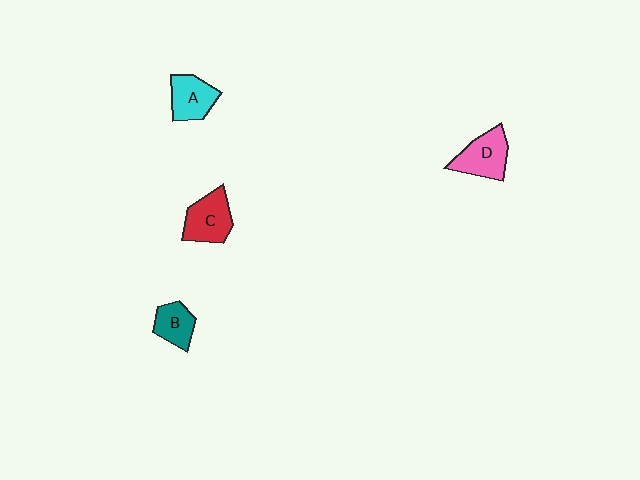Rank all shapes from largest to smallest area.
From largest to smallest: D (pink), C (red), A (cyan), B (teal).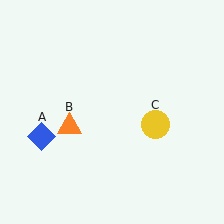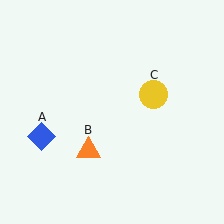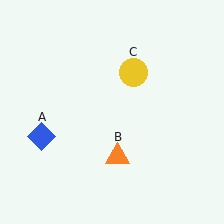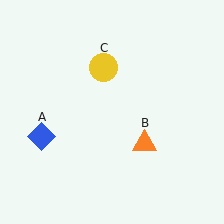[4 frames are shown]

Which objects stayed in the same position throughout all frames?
Blue diamond (object A) remained stationary.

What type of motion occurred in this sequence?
The orange triangle (object B), yellow circle (object C) rotated counterclockwise around the center of the scene.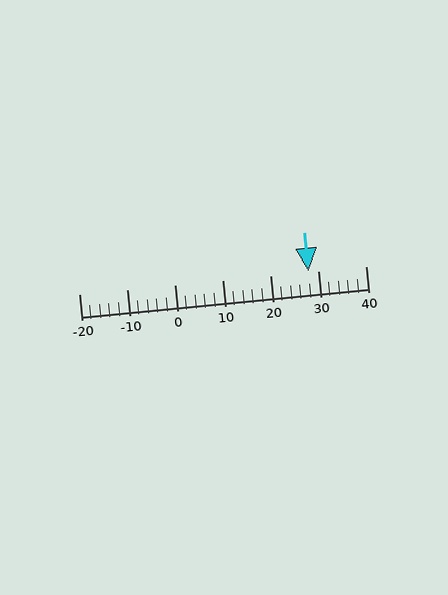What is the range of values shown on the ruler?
The ruler shows values from -20 to 40.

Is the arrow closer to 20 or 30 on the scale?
The arrow is closer to 30.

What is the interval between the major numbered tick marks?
The major tick marks are spaced 10 units apart.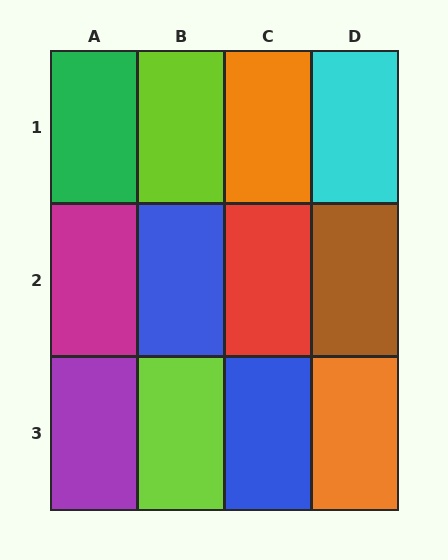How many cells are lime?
2 cells are lime.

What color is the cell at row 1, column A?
Green.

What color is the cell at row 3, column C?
Blue.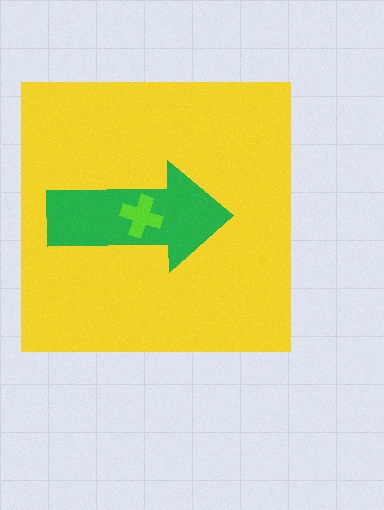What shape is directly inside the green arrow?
The lime cross.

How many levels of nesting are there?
3.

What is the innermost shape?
The lime cross.